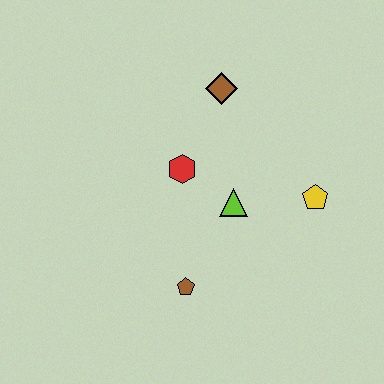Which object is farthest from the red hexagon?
The yellow pentagon is farthest from the red hexagon.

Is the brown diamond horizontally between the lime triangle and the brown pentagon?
Yes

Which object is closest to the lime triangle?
The red hexagon is closest to the lime triangle.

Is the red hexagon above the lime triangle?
Yes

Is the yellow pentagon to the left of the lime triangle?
No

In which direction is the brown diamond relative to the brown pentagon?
The brown diamond is above the brown pentagon.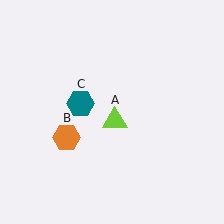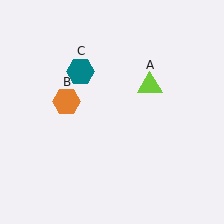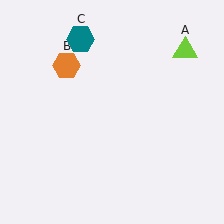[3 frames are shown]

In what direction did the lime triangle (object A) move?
The lime triangle (object A) moved up and to the right.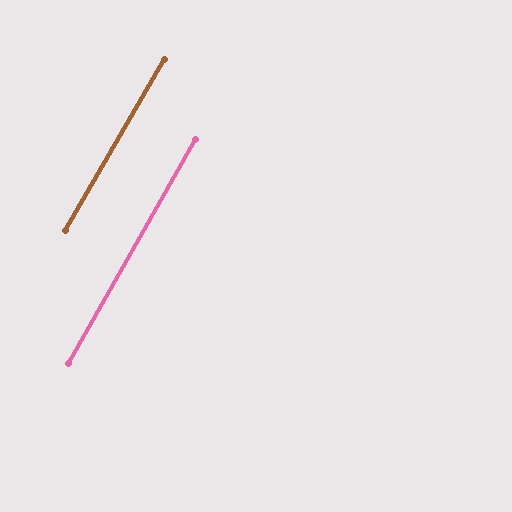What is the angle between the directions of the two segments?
Approximately 1 degree.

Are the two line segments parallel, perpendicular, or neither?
Parallel — their directions differ by only 0.7°.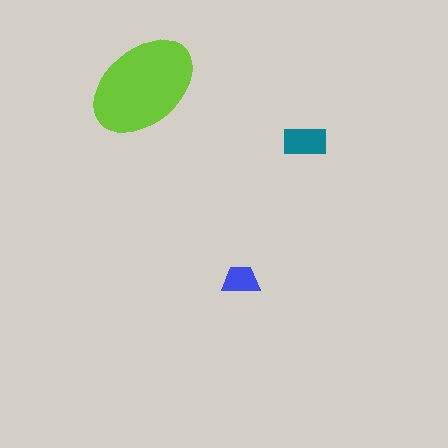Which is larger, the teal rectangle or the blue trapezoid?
The teal rectangle.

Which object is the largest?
The lime ellipse.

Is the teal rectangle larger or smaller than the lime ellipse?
Smaller.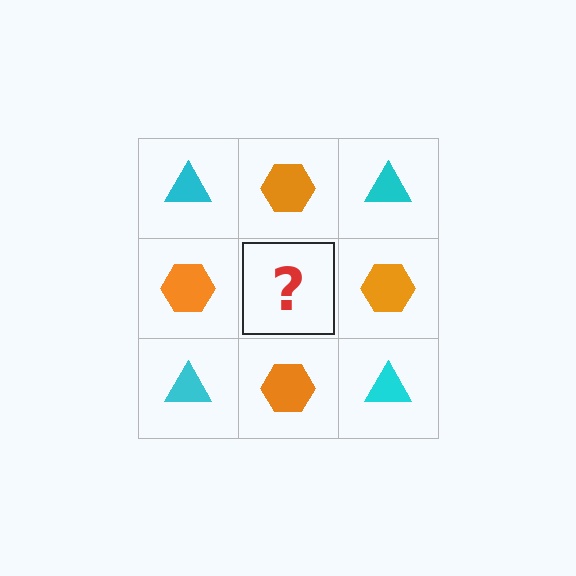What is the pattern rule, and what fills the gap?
The rule is that it alternates cyan triangle and orange hexagon in a checkerboard pattern. The gap should be filled with a cyan triangle.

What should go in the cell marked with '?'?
The missing cell should contain a cyan triangle.